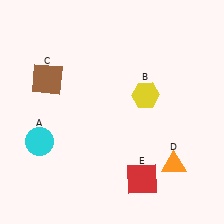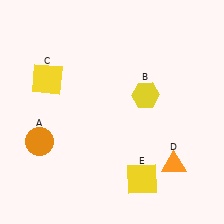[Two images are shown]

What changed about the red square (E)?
In Image 1, E is red. In Image 2, it changed to yellow.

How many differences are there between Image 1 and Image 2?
There are 3 differences between the two images.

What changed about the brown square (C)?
In Image 1, C is brown. In Image 2, it changed to yellow.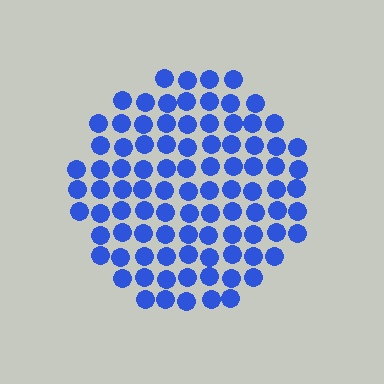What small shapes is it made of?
It is made of small circles.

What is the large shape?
The large shape is a circle.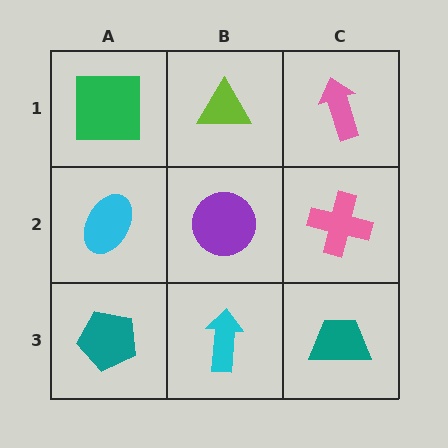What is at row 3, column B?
A cyan arrow.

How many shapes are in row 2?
3 shapes.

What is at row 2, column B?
A purple circle.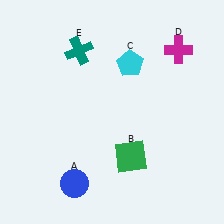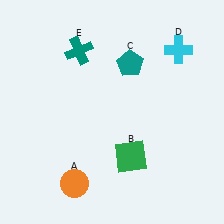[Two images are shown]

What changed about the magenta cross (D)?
In Image 1, D is magenta. In Image 2, it changed to cyan.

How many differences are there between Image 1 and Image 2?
There are 3 differences between the two images.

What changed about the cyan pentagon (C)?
In Image 1, C is cyan. In Image 2, it changed to teal.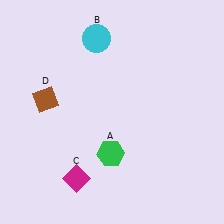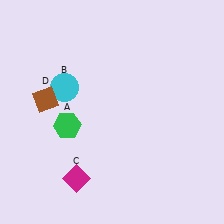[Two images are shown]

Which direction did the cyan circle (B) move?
The cyan circle (B) moved down.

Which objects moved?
The objects that moved are: the green hexagon (A), the cyan circle (B).